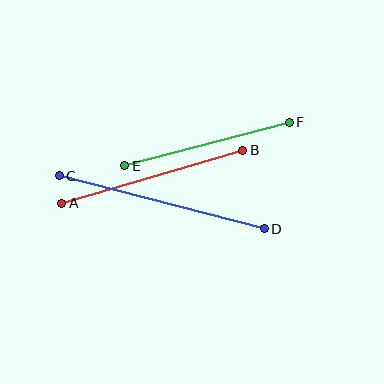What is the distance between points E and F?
The distance is approximately 170 pixels.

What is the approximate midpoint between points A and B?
The midpoint is at approximately (152, 177) pixels.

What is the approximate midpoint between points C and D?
The midpoint is at approximately (162, 202) pixels.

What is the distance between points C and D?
The distance is approximately 212 pixels.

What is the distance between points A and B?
The distance is approximately 189 pixels.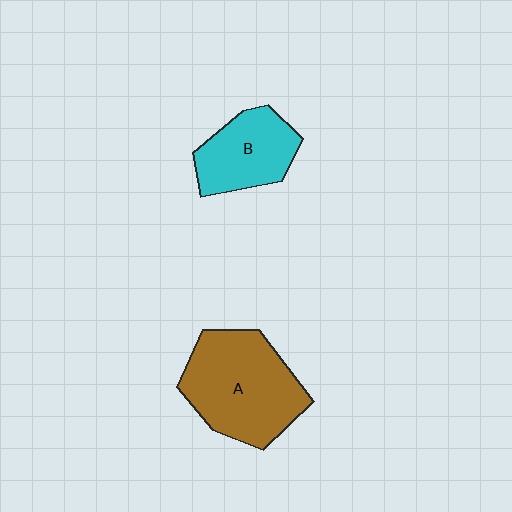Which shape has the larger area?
Shape A (brown).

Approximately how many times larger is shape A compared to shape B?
Approximately 1.6 times.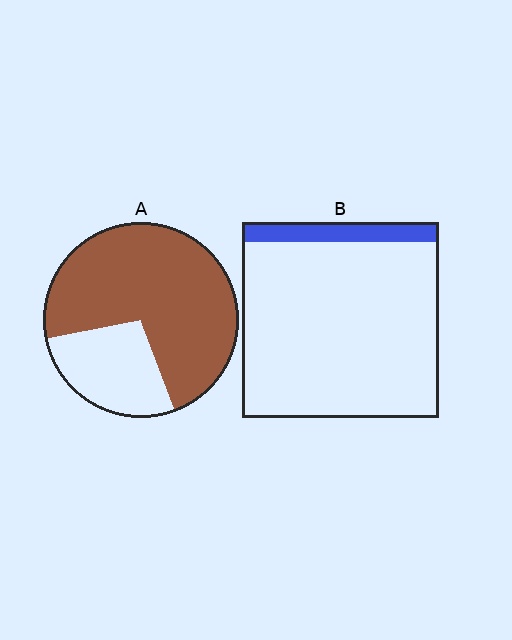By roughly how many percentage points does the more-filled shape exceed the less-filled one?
By roughly 60 percentage points (A over B).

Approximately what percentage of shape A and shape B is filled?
A is approximately 75% and B is approximately 10%.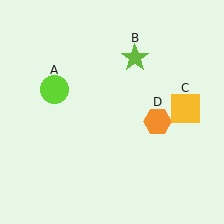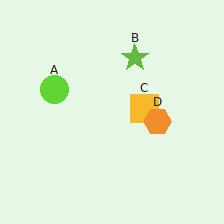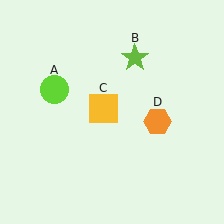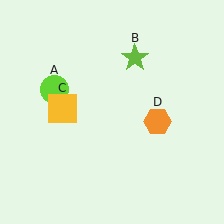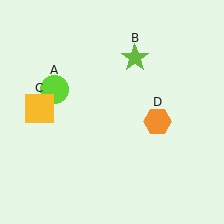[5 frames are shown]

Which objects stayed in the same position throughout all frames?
Lime circle (object A) and lime star (object B) and orange hexagon (object D) remained stationary.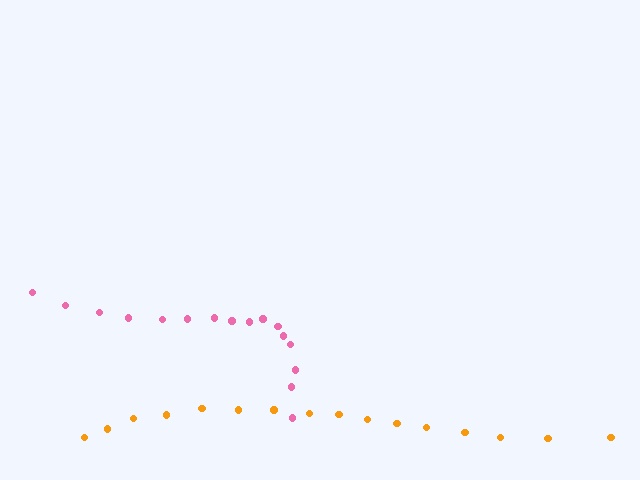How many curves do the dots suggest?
There are 2 distinct paths.